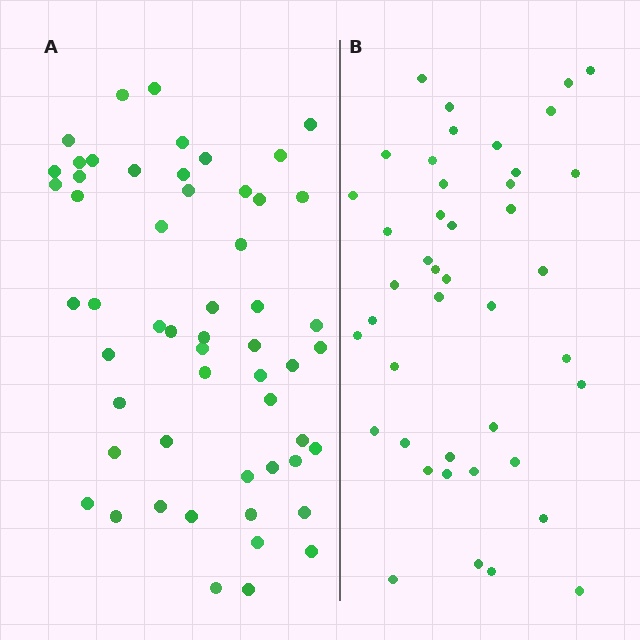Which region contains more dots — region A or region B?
Region A (the left region) has more dots.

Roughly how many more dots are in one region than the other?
Region A has roughly 12 or so more dots than region B.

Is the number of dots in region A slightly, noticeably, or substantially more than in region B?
Region A has noticeably more, but not dramatically so. The ratio is roughly 1.3 to 1.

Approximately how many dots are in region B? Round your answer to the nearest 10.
About 40 dots. (The exact count is 43, which rounds to 40.)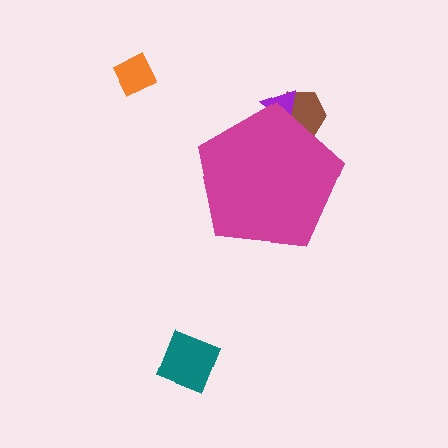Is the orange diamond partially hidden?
No, the orange diamond is fully visible.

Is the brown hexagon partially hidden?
Yes, the brown hexagon is partially hidden behind the magenta pentagon.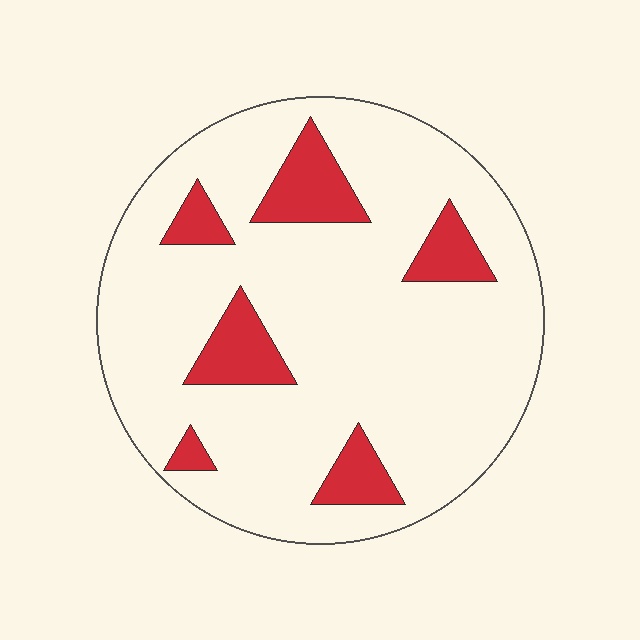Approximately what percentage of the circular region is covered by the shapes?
Approximately 15%.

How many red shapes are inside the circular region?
6.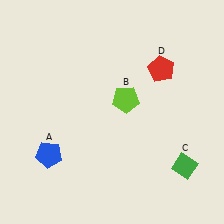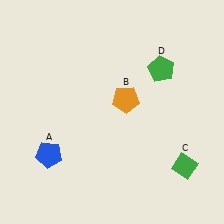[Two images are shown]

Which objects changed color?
B changed from lime to orange. D changed from red to green.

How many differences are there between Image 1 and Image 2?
There are 2 differences between the two images.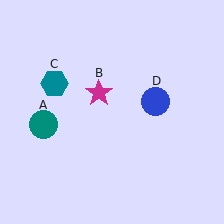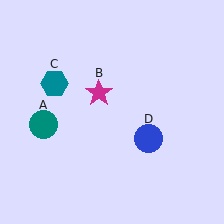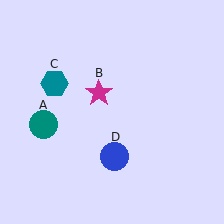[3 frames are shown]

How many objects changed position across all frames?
1 object changed position: blue circle (object D).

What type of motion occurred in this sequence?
The blue circle (object D) rotated clockwise around the center of the scene.